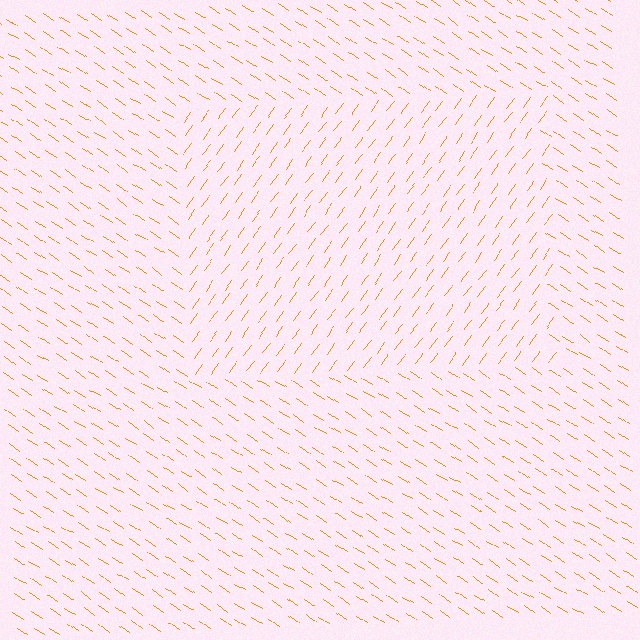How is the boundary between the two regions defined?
The boundary is defined purely by a change in line orientation (approximately 87 degrees difference). All lines are the same color and thickness.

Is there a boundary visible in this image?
Yes, there is a texture boundary formed by a change in line orientation.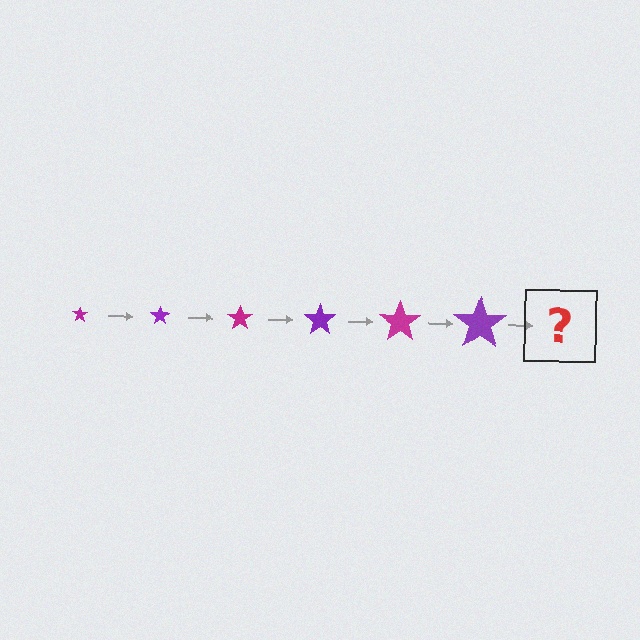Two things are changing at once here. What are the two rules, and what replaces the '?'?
The two rules are that the star grows larger each step and the color cycles through magenta and purple. The '?' should be a magenta star, larger than the previous one.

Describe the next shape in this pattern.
It should be a magenta star, larger than the previous one.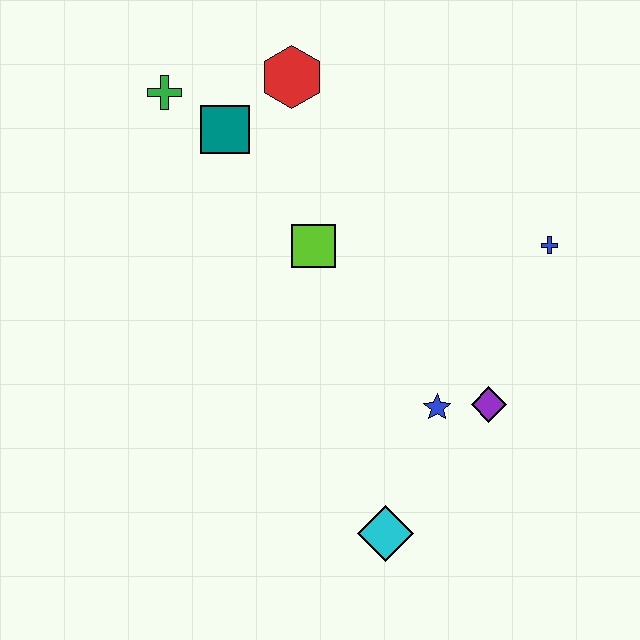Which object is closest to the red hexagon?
The teal square is closest to the red hexagon.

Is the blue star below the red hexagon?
Yes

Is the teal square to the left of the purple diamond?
Yes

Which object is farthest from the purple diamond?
The green cross is farthest from the purple diamond.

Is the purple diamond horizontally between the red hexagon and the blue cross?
Yes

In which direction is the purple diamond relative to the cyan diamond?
The purple diamond is above the cyan diamond.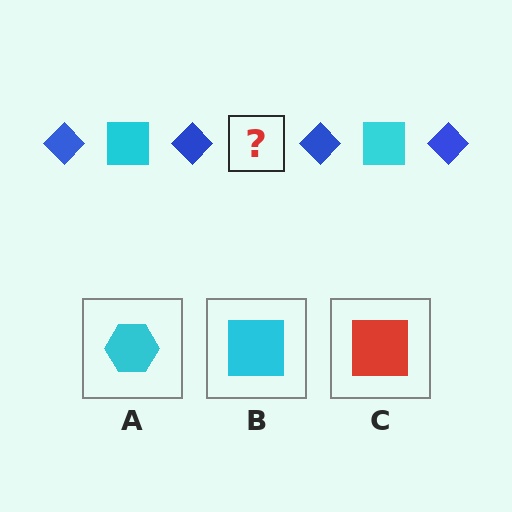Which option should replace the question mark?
Option B.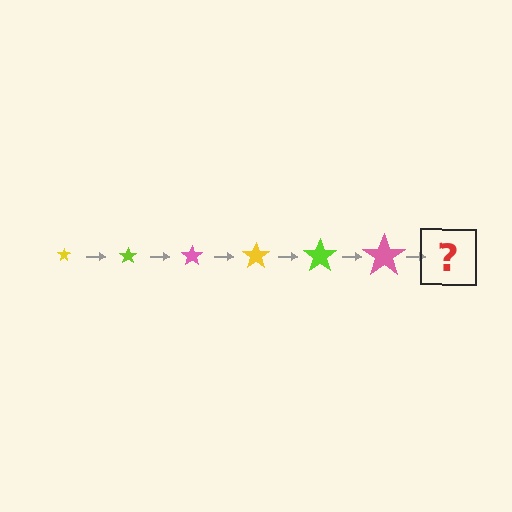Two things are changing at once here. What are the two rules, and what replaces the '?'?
The two rules are that the star grows larger each step and the color cycles through yellow, lime, and pink. The '?' should be a yellow star, larger than the previous one.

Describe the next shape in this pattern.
It should be a yellow star, larger than the previous one.